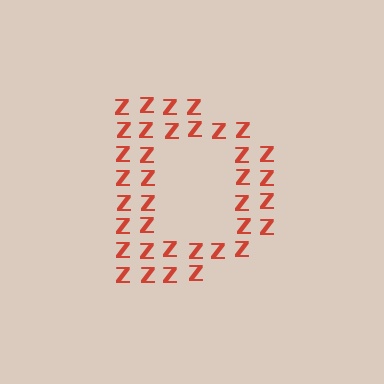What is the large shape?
The large shape is the letter D.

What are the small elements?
The small elements are letter Z's.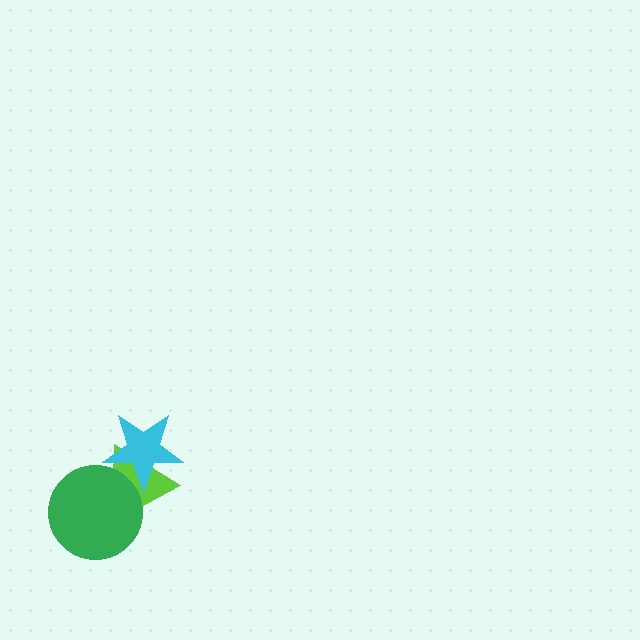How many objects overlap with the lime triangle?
2 objects overlap with the lime triangle.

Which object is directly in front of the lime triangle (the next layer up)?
The cyan star is directly in front of the lime triangle.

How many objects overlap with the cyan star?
2 objects overlap with the cyan star.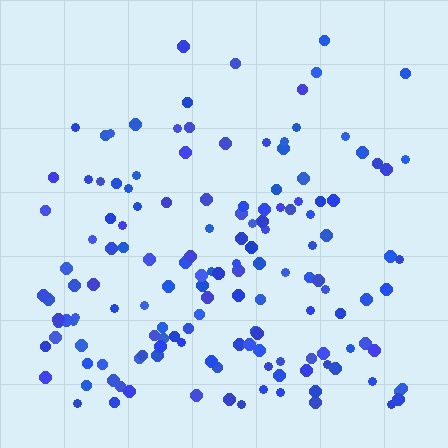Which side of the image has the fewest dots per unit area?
The top.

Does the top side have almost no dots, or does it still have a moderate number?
Still a moderate number, just noticeably fewer than the bottom.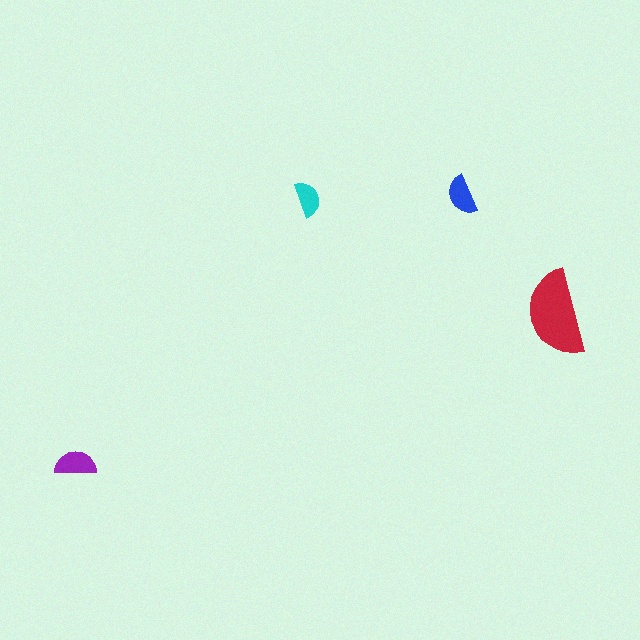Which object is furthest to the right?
The red semicircle is rightmost.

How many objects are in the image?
There are 4 objects in the image.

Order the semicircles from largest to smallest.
the red one, the purple one, the blue one, the cyan one.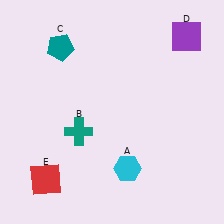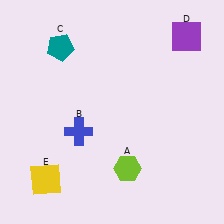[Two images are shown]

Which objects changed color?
A changed from cyan to lime. B changed from teal to blue. E changed from red to yellow.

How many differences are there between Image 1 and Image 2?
There are 3 differences between the two images.